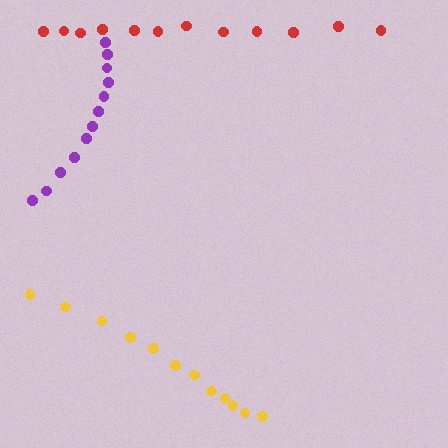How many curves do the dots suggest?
There are 3 distinct paths.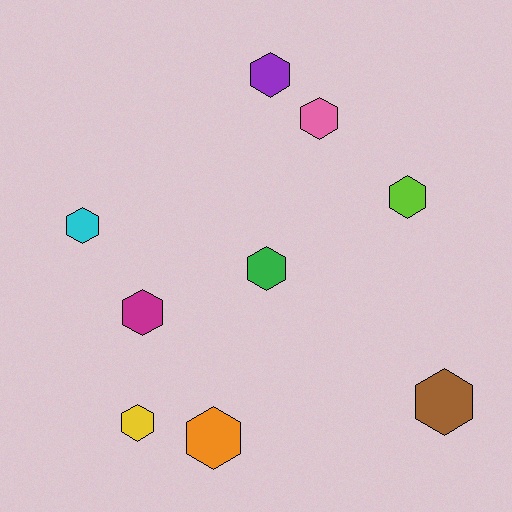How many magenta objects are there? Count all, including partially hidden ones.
There is 1 magenta object.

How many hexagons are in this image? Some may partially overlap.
There are 9 hexagons.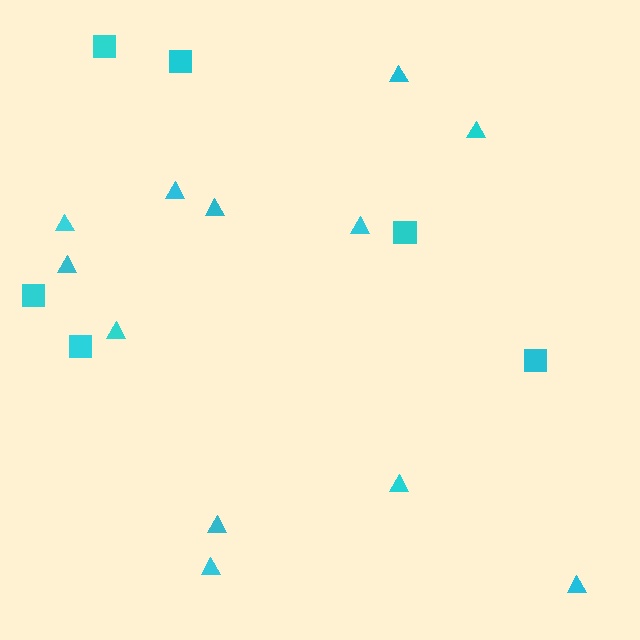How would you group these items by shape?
There are 2 groups: one group of squares (6) and one group of triangles (12).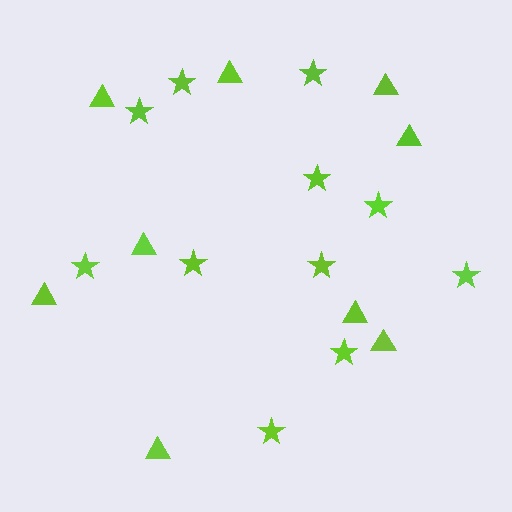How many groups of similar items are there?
There are 2 groups: one group of stars (11) and one group of triangles (9).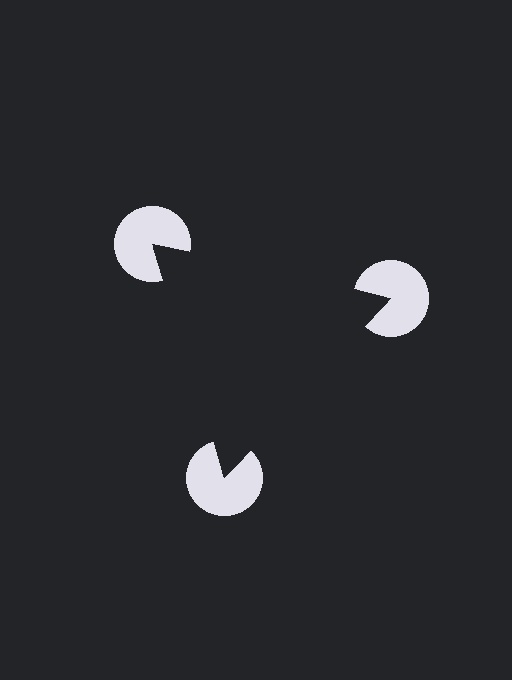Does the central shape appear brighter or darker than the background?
It typically appears slightly darker than the background, even though no actual brightness change is drawn.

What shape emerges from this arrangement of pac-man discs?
An illusory triangle — its edges are inferred from the aligned wedge cuts in the pac-man discs, not physically drawn.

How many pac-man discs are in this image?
There are 3 — one at each vertex of the illusory triangle.